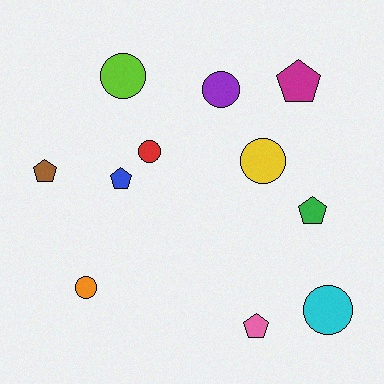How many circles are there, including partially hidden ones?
There are 6 circles.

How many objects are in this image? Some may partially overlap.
There are 11 objects.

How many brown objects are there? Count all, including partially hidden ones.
There is 1 brown object.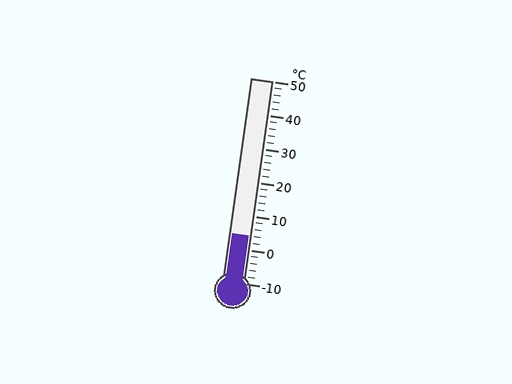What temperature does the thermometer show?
The thermometer shows approximately 4°C.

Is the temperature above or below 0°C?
The temperature is above 0°C.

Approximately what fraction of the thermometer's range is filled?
The thermometer is filled to approximately 25% of its range.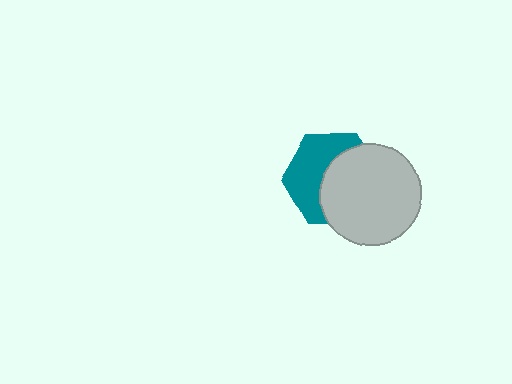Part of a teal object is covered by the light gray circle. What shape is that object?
It is a hexagon.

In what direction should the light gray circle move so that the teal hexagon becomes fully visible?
The light gray circle should move toward the lower-right. That is the shortest direction to clear the overlap and leave the teal hexagon fully visible.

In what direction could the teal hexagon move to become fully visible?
The teal hexagon could move toward the upper-left. That would shift it out from behind the light gray circle entirely.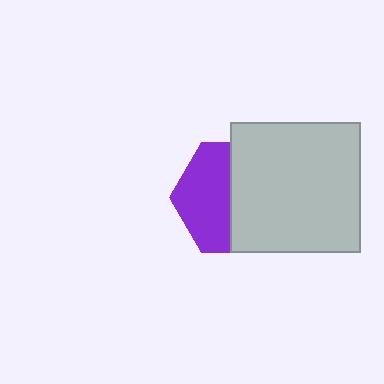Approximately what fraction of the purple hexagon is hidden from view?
Roughly 54% of the purple hexagon is hidden behind the light gray square.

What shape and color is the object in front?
The object in front is a light gray square.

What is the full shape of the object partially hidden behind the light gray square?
The partially hidden object is a purple hexagon.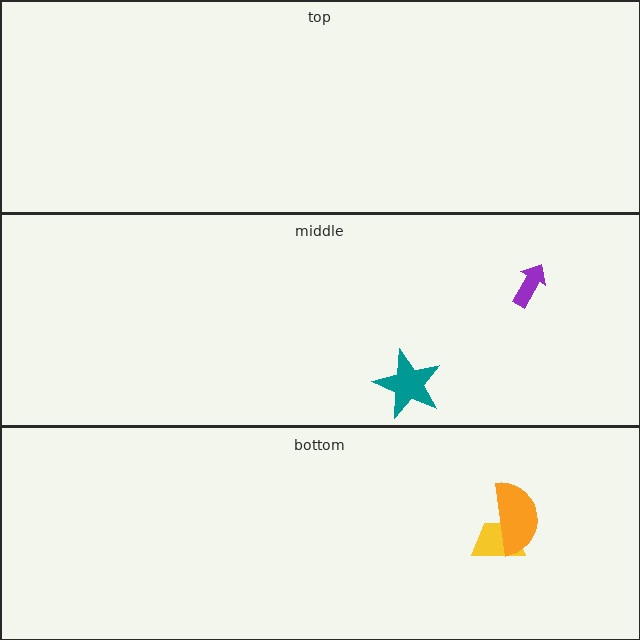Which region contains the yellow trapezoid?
The bottom region.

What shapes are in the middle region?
The teal star, the purple arrow.